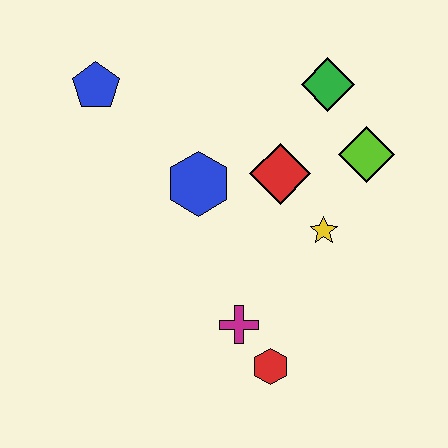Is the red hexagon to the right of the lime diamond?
No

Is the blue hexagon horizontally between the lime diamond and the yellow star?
No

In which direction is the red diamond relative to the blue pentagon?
The red diamond is to the right of the blue pentagon.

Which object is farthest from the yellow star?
The blue pentagon is farthest from the yellow star.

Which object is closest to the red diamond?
The yellow star is closest to the red diamond.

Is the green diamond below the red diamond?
No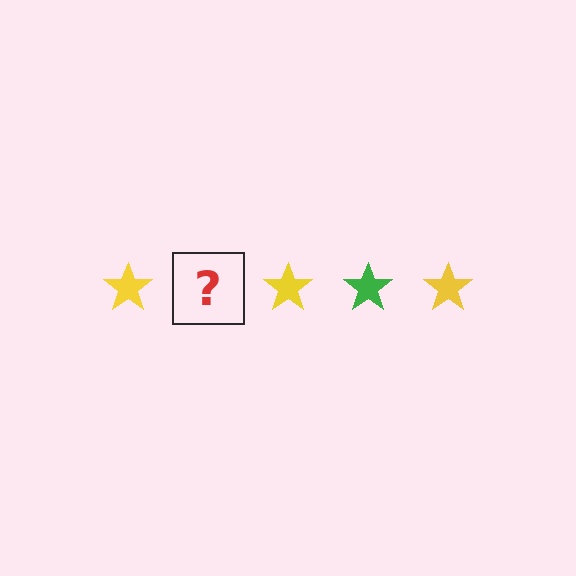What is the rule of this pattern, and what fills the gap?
The rule is that the pattern cycles through yellow, green stars. The gap should be filled with a green star.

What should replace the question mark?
The question mark should be replaced with a green star.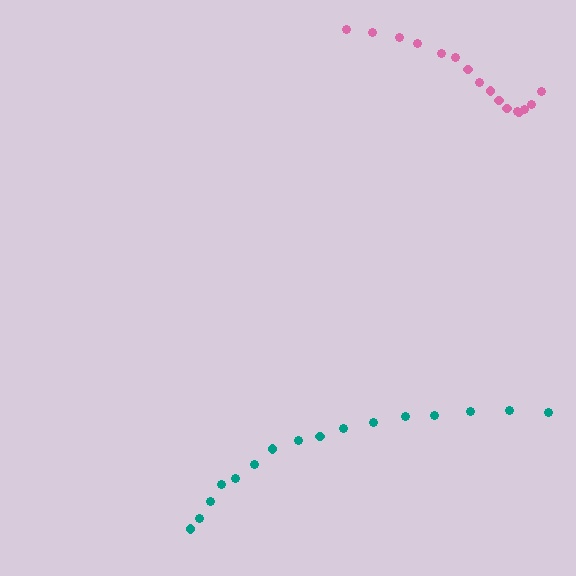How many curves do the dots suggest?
There are 2 distinct paths.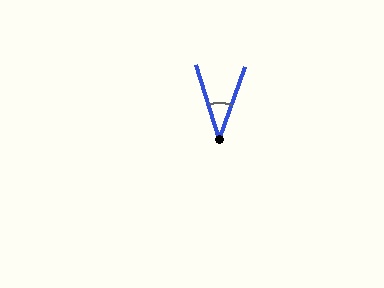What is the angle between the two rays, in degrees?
Approximately 37 degrees.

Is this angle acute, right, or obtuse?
It is acute.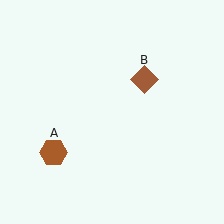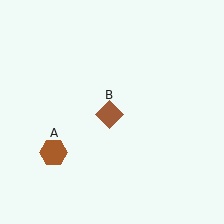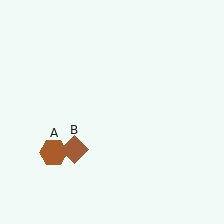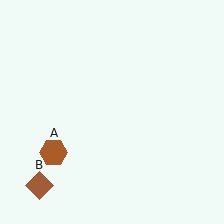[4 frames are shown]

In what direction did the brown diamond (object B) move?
The brown diamond (object B) moved down and to the left.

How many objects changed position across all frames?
1 object changed position: brown diamond (object B).